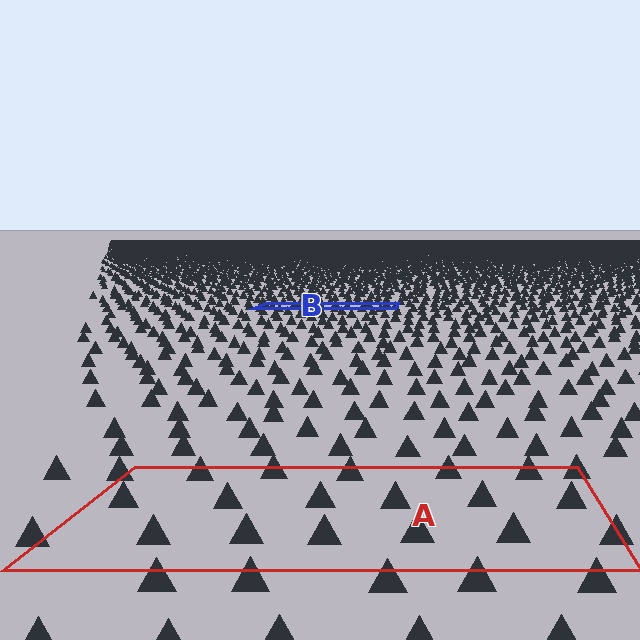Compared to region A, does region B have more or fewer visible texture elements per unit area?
Region B has more texture elements per unit area — they are packed more densely because it is farther away.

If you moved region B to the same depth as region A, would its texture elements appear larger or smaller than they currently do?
They would appear larger. At a closer depth, the same texture elements are projected at a bigger on-screen size.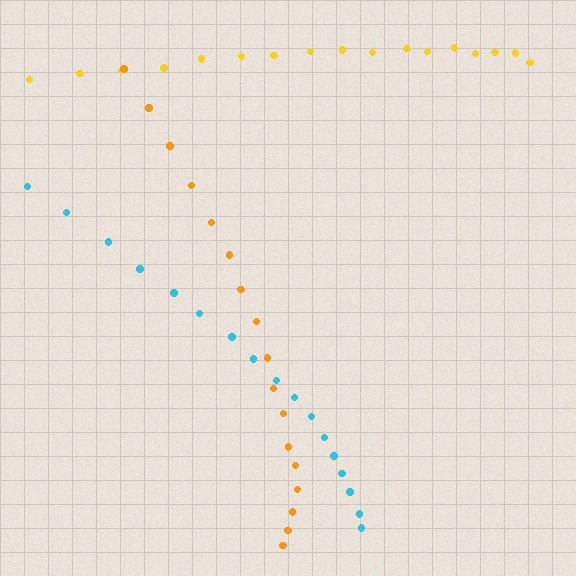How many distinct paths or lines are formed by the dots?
There are 3 distinct paths.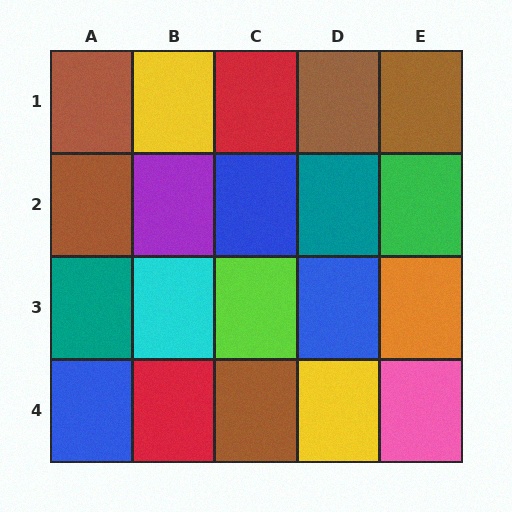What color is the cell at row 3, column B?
Cyan.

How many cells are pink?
1 cell is pink.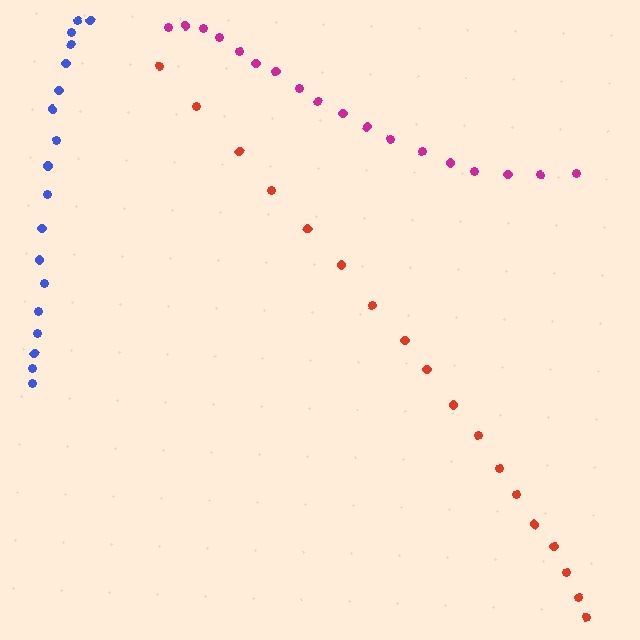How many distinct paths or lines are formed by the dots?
There are 3 distinct paths.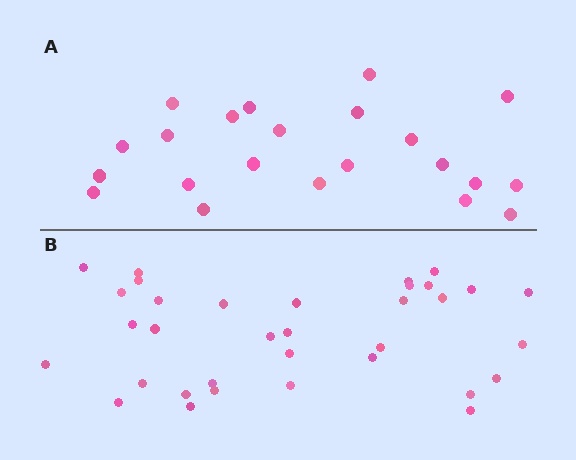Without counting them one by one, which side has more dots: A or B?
Region B (the bottom region) has more dots.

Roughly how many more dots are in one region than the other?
Region B has roughly 12 or so more dots than region A.